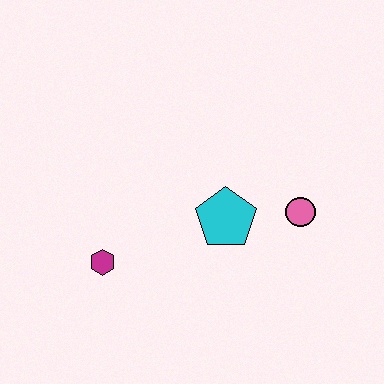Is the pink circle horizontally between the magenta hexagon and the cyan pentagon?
No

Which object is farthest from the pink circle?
The magenta hexagon is farthest from the pink circle.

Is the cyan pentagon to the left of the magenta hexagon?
No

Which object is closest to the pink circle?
The cyan pentagon is closest to the pink circle.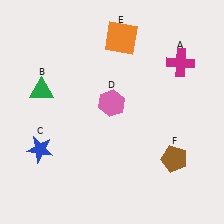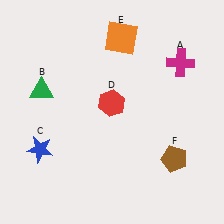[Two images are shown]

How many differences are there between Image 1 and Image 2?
There is 1 difference between the two images.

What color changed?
The hexagon (D) changed from pink in Image 1 to red in Image 2.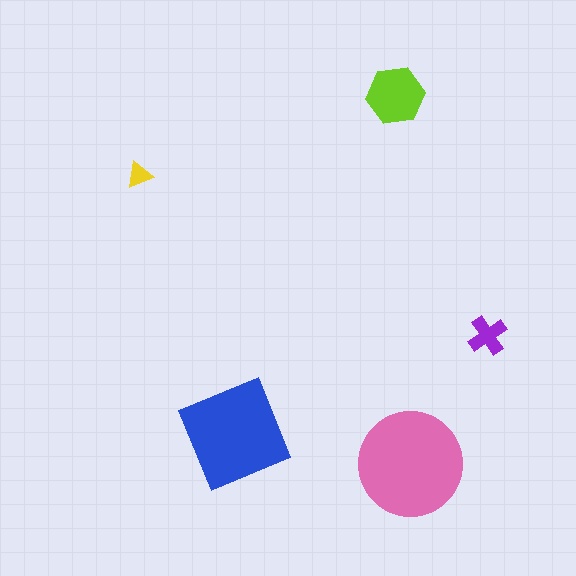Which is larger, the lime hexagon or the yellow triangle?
The lime hexagon.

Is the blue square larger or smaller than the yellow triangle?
Larger.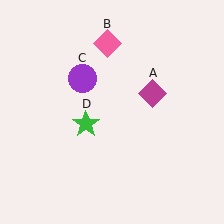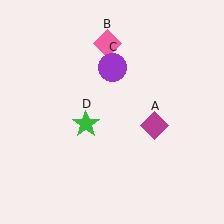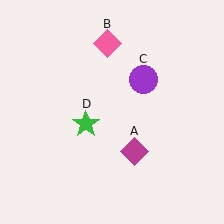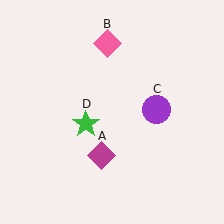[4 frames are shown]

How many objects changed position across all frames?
2 objects changed position: magenta diamond (object A), purple circle (object C).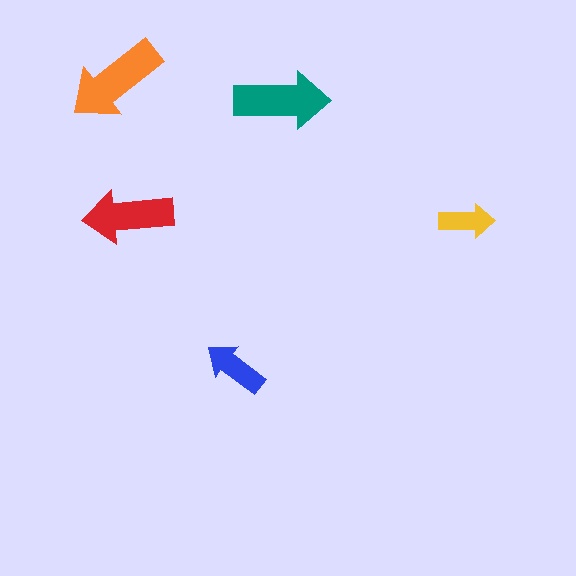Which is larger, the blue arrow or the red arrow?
The red one.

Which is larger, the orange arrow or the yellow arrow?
The orange one.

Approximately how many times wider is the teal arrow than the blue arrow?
About 1.5 times wider.